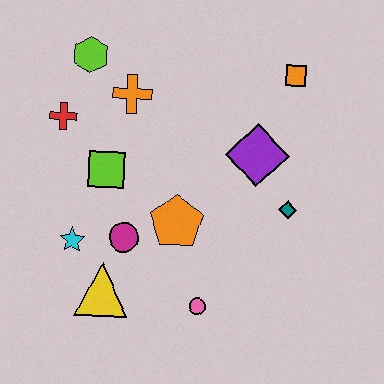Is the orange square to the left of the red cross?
No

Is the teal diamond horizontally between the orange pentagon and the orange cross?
No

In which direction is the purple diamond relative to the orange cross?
The purple diamond is to the right of the orange cross.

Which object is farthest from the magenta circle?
The orange square is farthest from the magenta circle.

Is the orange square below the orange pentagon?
No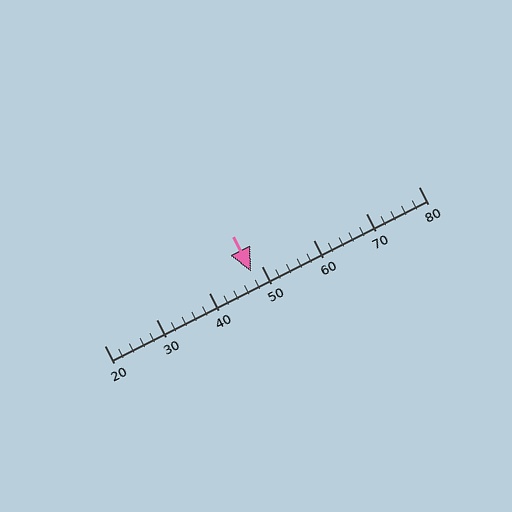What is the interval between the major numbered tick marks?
The major tick marks are spaced 10 units apart.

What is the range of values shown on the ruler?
The ruler shows values from 20 to 80.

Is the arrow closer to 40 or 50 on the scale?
The arrow is closer to 50.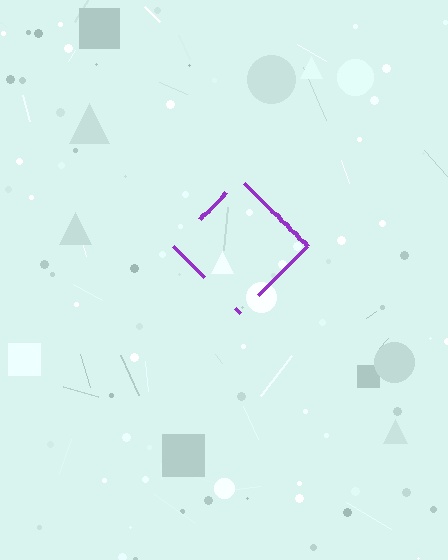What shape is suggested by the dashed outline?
The dashed outline suggests a diamond.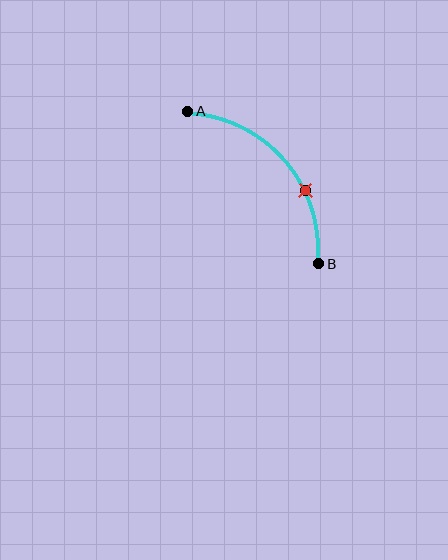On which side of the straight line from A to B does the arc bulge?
The arc bulges above and to the right of the straight line connecting A and B.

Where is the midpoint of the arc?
The arc midpoint is the point on the curve farthest from the straight line joining A and B. It sits above and to the right of that line.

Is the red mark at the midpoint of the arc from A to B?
No. The red mark lies on the arc but is closer to endpoint B. The arc midpoint would be at the point on the curve equidistant along the arc from both A and B.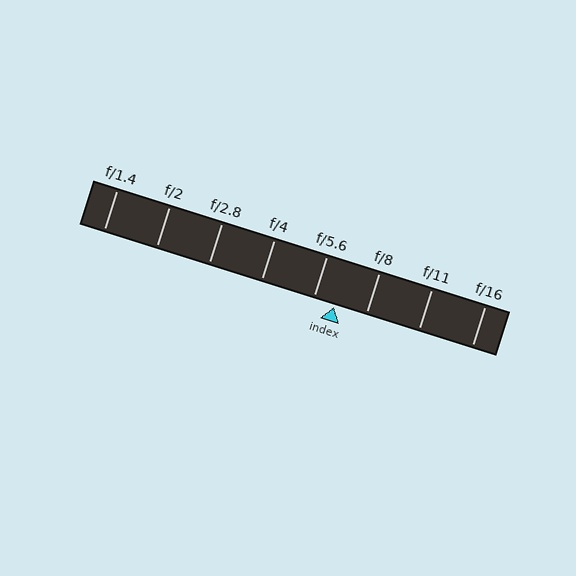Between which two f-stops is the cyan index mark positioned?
The index mark is between f/5.6 and f/8.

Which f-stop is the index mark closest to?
The index mark is closest to f/5.6.